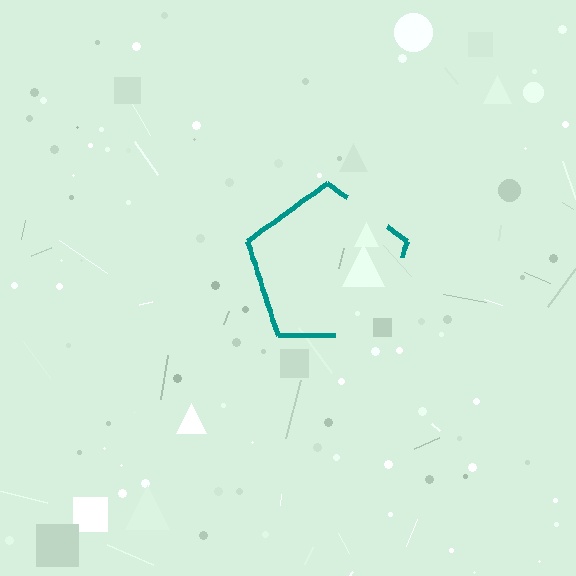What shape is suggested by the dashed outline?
The dashed outline suggests a pentagon.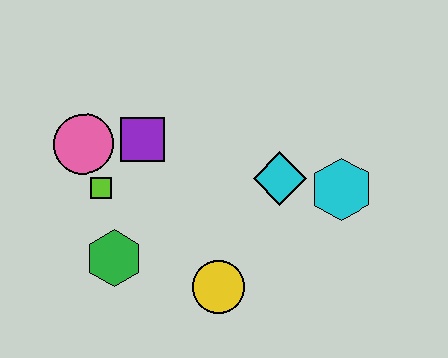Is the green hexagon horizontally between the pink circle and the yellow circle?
Yes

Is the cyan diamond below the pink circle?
Yes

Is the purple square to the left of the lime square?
No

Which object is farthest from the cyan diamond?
The pink circle is farthest from the cyan diamond.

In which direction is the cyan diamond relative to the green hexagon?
The cyan diamond is to the right of the green hexagon.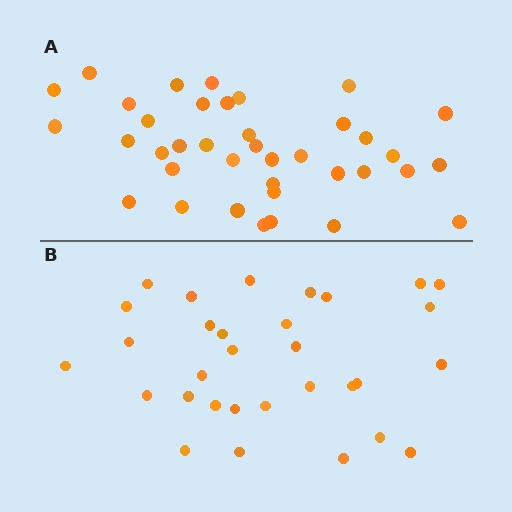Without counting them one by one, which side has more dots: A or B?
Region A (the top region) has more dots.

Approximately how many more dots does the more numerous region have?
Region A has roughly 8 or so more dots than region B.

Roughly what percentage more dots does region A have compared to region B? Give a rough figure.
About 25% more.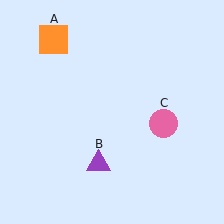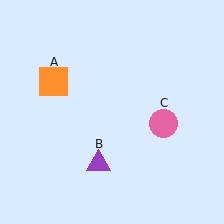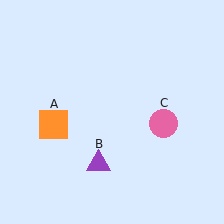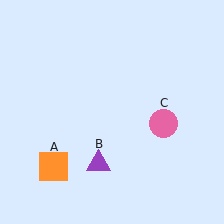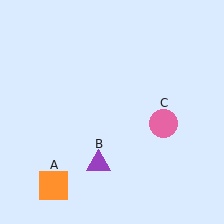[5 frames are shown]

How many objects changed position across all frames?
1 object changed position: orange square (object A).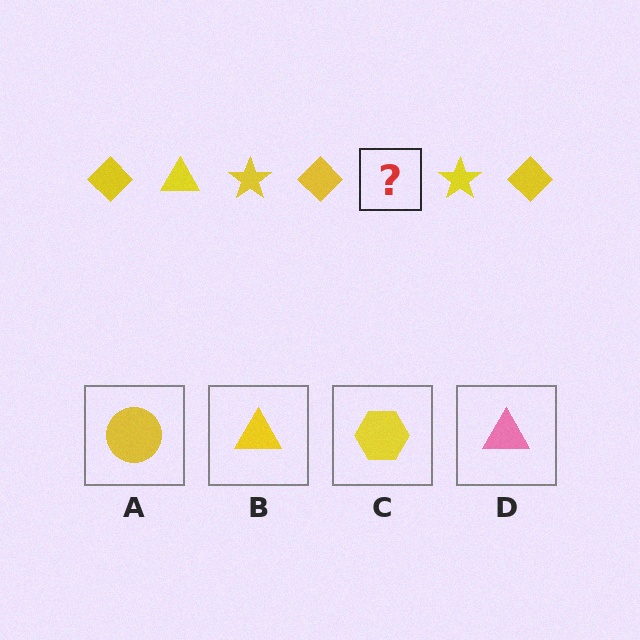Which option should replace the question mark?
Option B.